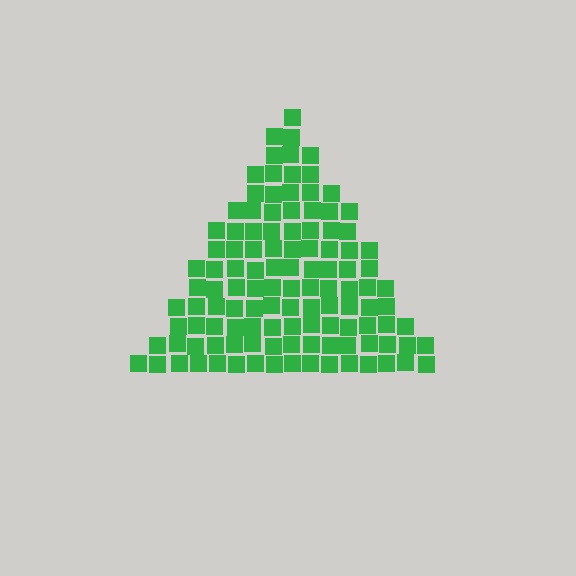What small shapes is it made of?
It is made of small squares.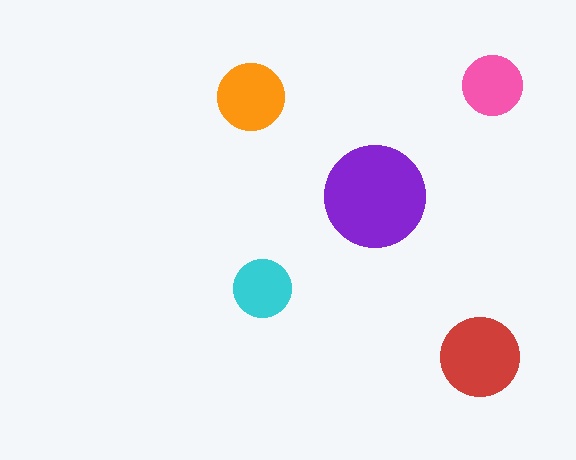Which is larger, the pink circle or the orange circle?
The orange one.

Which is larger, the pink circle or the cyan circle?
The pink one.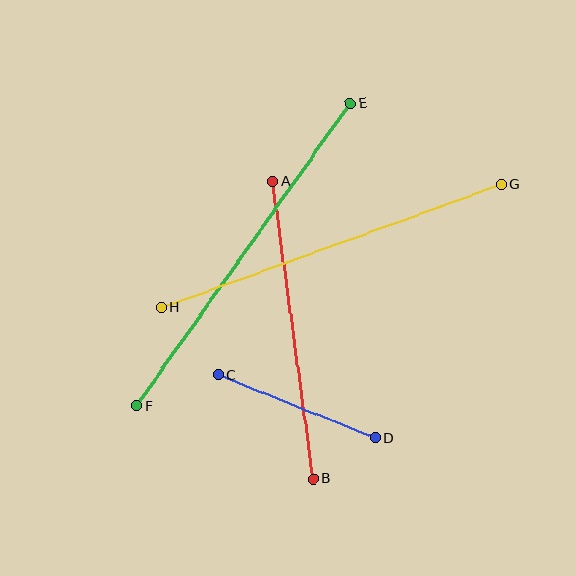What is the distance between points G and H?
The distance is approximately 361 pixels.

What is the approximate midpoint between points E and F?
The midpoint is at approximately (243, 254) pixels.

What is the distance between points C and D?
The distance is approximately 169 pixels.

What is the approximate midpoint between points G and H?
The midpoint is at approximately (331, 246) pixels.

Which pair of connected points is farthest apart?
Points E and F are farthest apart.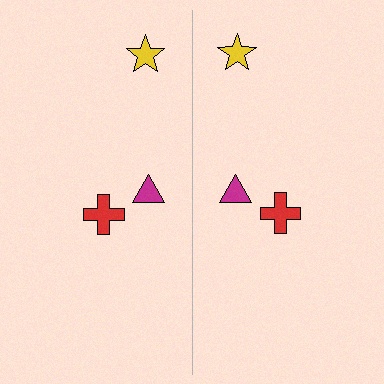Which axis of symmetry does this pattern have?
The pattern has a vertical axis of symmetry running through the center of the image.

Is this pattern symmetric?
Yes, this pattern has bilateral (reflection) symmetry.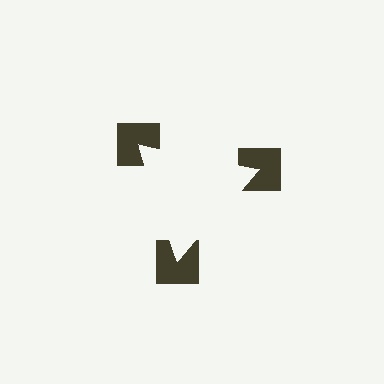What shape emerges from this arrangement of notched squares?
An illusory triangle — its edges are inferred from the aligned wedge cuts in the notched squares, not physically drawn.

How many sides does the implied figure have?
3 sides.